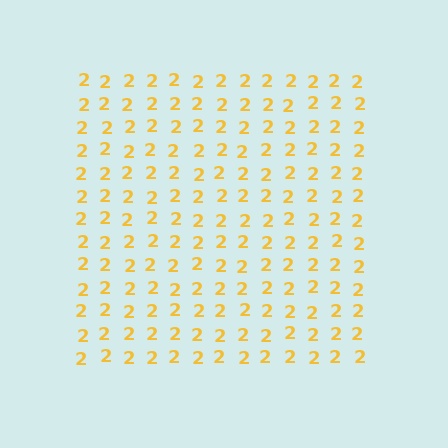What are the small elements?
The small elements are digit 2's.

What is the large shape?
The large shape is a square.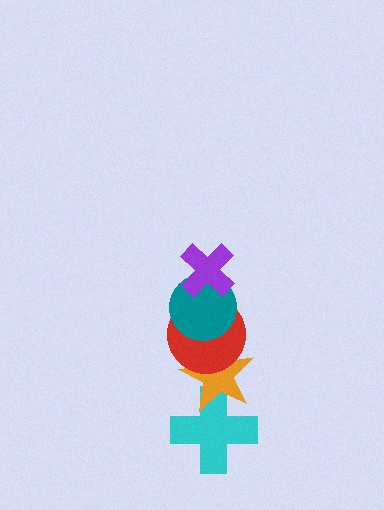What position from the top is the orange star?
The orange star is 4th from the top.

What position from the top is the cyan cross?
The cyan cross is 5th from the top.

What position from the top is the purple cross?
The purple cross is 1st from the top.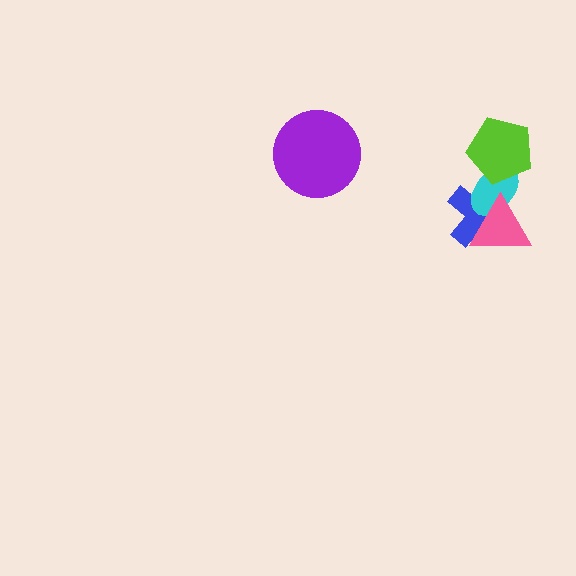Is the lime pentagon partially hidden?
No, no other shape covers it.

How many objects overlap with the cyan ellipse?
3 objects overlap with the cyan ellipse.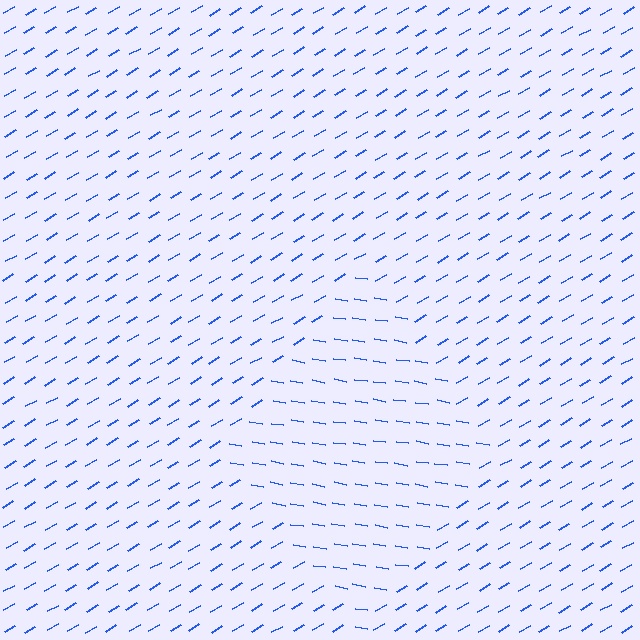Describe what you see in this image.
The image is filled with small blue line segments. A diamond region in the image has lines oriented differently from the surrounding lines, creating a visible texture boundary.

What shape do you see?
I see a diamond.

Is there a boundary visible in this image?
Yes, there is a texture boundary formed by a change in line orientation.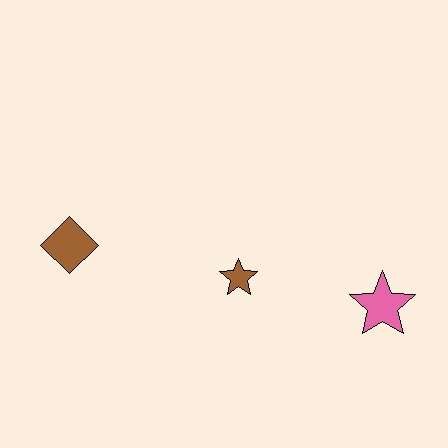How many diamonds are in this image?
There is 1 diamond.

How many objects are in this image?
There are 3 objects.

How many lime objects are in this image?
There are no lime objects.